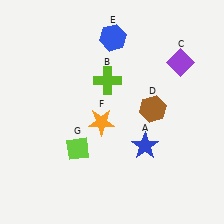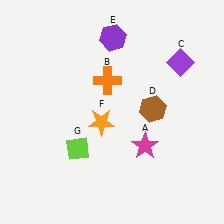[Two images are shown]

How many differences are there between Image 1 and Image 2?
There are 3 differences between the two images.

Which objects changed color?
A changed from blue to magenta. B changed from lime to orange. E changed from blue to purple.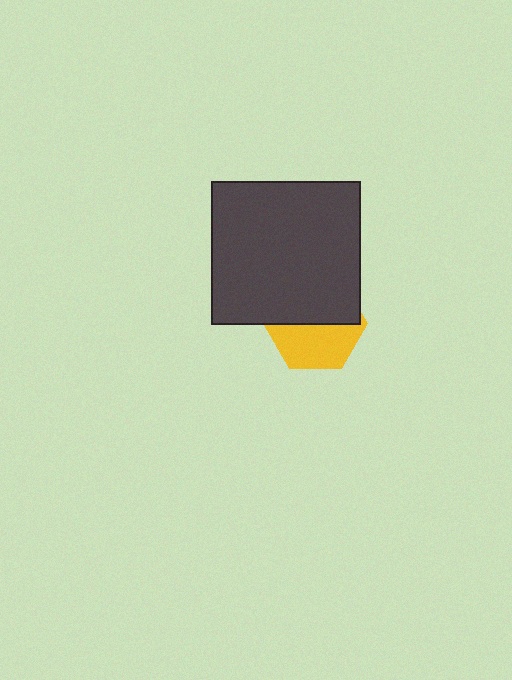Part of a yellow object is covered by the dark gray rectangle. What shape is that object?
It is a hexagon.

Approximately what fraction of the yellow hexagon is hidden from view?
Roughly 51% of the yellow hexagon is hidden behind the dark gray rectangle.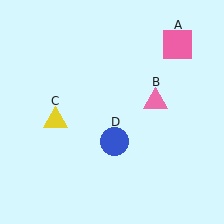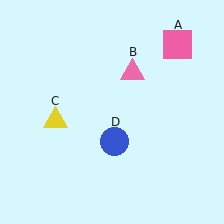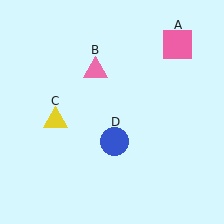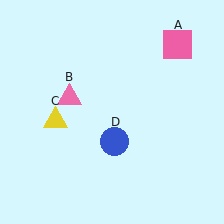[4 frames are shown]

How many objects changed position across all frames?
1 object changed position: pink triangle (object B).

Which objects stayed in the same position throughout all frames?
Pink square (object A) and yellow triangle (object C) and blue circle (object D) remained stationary.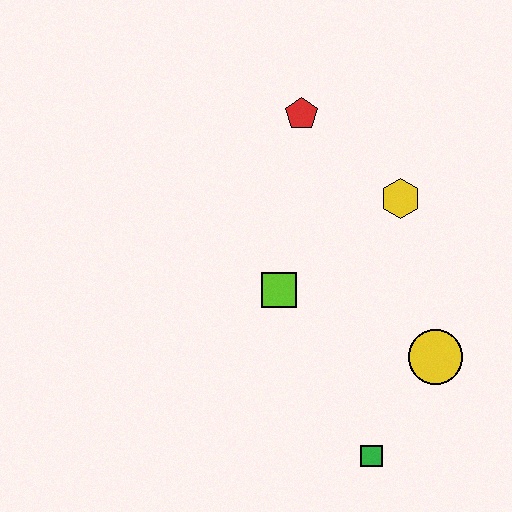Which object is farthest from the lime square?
The green square is farthest from the lime square.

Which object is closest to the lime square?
The yellow hexagon is closest to the lime square.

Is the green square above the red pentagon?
No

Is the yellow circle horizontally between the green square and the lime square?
No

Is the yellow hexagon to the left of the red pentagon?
No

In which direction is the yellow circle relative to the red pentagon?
The yellow circle is below the red pentagon.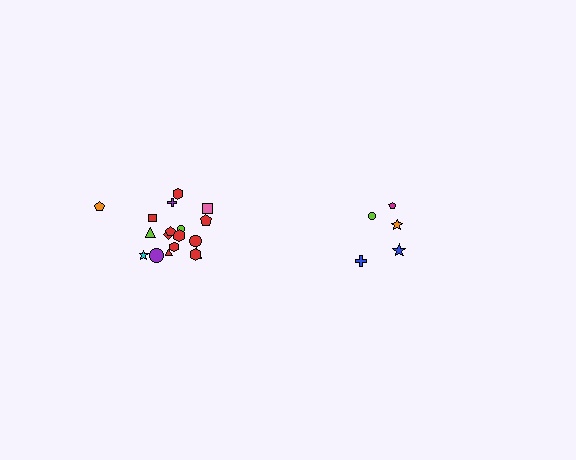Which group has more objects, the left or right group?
The left group.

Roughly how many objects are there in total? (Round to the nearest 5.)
Roughly 25 objects in total.